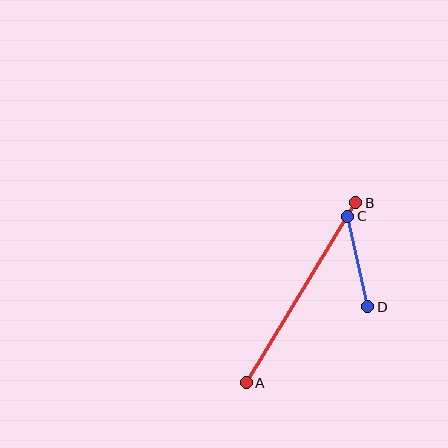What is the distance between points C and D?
The distance is approximately 92 pixels.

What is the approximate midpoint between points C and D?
The midpoint is at approximately (358, 261) pixels.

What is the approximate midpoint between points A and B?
The midpoint is at approximately (301, 293) pixels.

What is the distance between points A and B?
The distance is approximately 211 pixels.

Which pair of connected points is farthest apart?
Points A and B are farthest apart.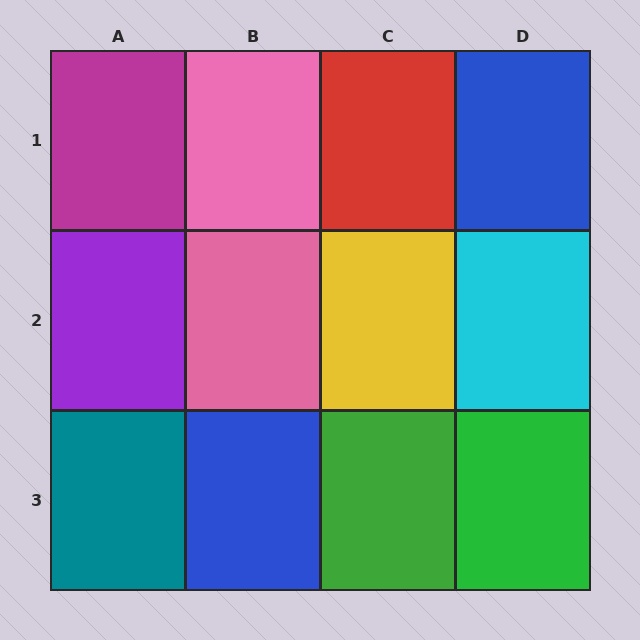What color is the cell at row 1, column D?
Blue.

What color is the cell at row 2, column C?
Yellow.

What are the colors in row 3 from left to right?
Teal, blue, green, green.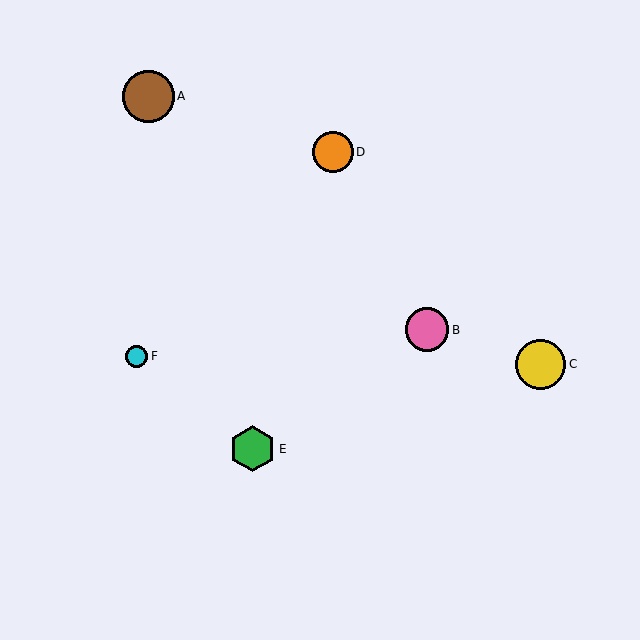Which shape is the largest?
The brown circle (labeled A) is the largest.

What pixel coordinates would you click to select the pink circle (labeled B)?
Click at (427, 330) to select the pink circle B.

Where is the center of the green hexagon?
The center of the green hexagon is at (253, 449).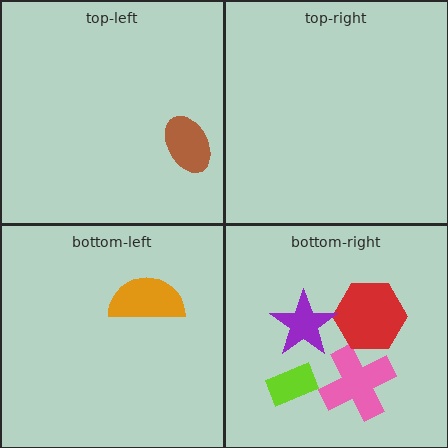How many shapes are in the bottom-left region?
1.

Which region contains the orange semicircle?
The bottom-left region.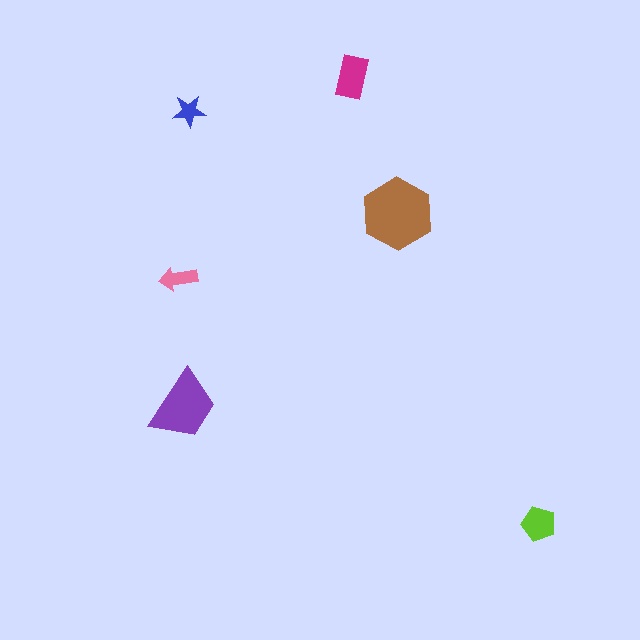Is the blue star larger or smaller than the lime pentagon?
Smaller.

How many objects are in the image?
There are 6 objects in the image.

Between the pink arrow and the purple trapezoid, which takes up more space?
The purple trapezoid.